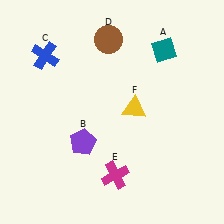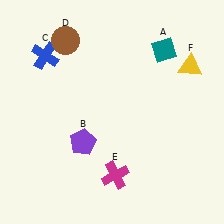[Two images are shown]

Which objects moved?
The objects that moved are: the brown circle (D), the yellow triangle (F).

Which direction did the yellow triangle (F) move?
The yellow triangle (F) moved right.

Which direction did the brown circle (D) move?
The brown circle (D) moved left.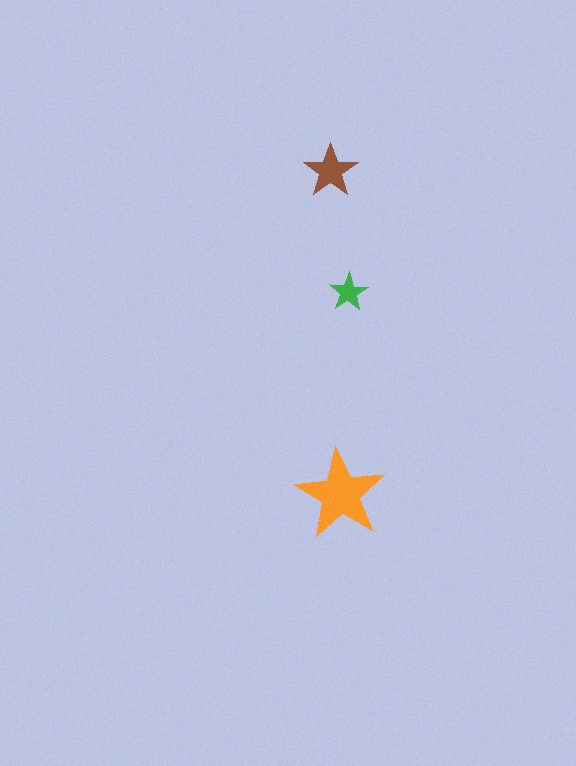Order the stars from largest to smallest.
the orange one, the brown one, the green one.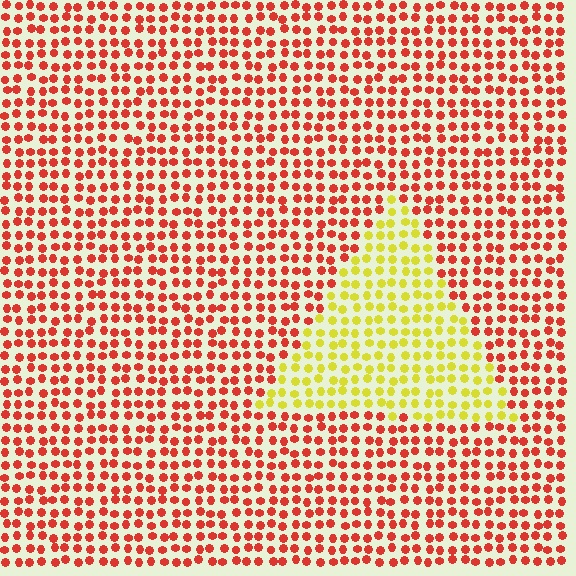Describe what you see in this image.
The image is filled with small red elements in a uniform arrangement. A triangle-shaped region is visible where the elements are tinted to a slightly different hue, forming a subtle color boundary.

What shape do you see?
I see a triangle.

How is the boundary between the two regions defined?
The boundary is defined purely by a slight shift in hue (about 60 degrees). Spacing, size, and orientation are identical on both sides.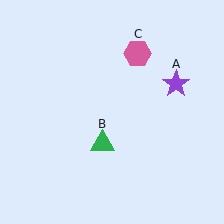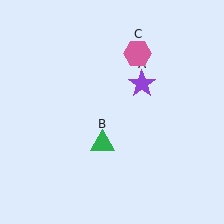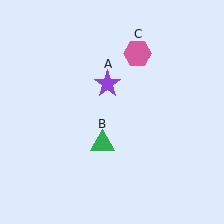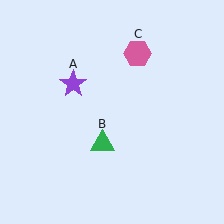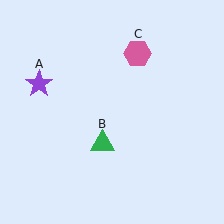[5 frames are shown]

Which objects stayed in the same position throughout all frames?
Green triangle (object B) and pink hexagon (object C) remained stationary.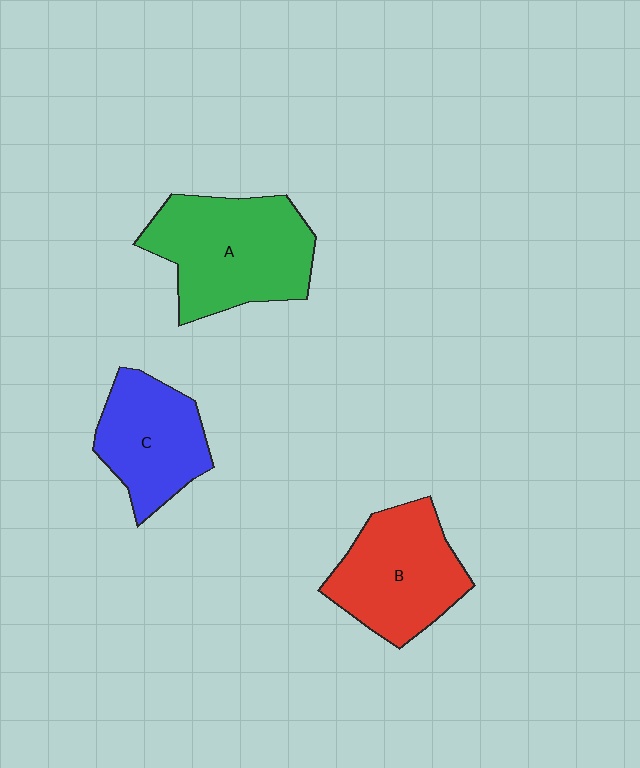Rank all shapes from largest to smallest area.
From largest to smallest: A (green), B (red), C (blue).